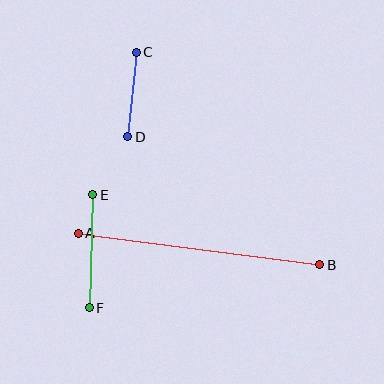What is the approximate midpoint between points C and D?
The midpoint is at approximately (132, 95) pixels.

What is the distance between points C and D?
The distance is approximately 85 pixels.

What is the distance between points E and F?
The distance is approximately 113 pixels.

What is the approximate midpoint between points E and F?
The midpoint is at approximately (91, 251) pixels.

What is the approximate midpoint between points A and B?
The midpoint is at approximately (199, 249) pixels.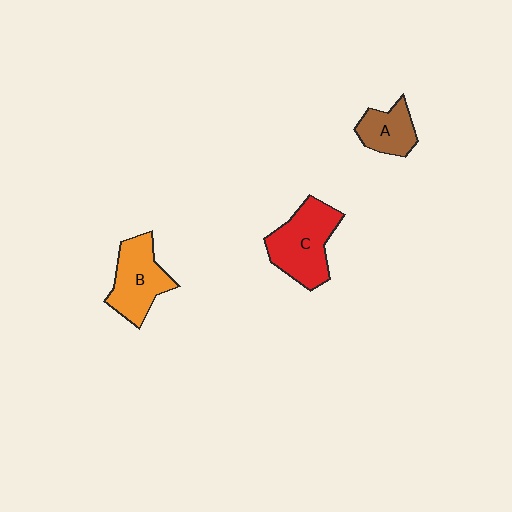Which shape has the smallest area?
Shape A (brown).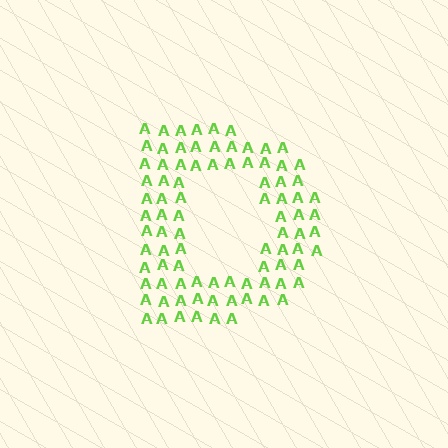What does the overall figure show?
The overall figure shows the letter D.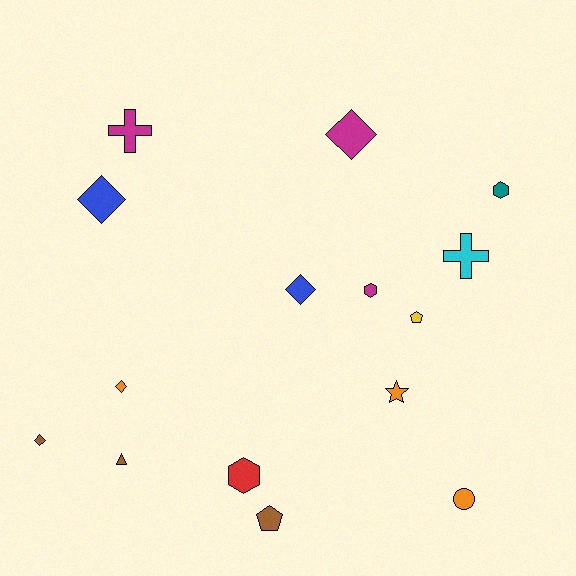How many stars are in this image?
There is 1 star.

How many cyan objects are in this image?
There is 1 cyan object.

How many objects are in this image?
There are 15 objects.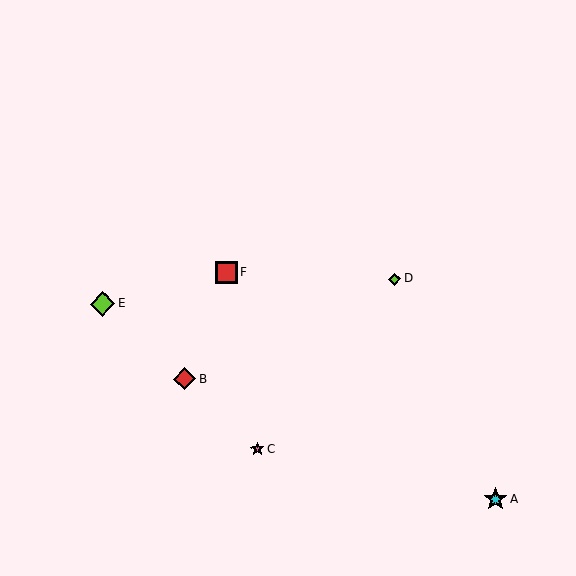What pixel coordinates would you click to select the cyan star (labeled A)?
Click at (495, 500) to select the cyan star A.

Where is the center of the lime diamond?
The center of the lime diamond is at (394, 279).